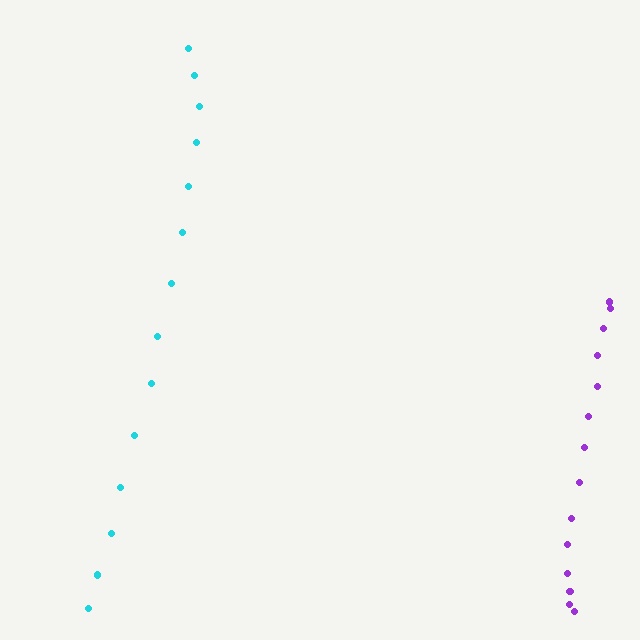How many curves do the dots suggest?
There are 2 distinct paths.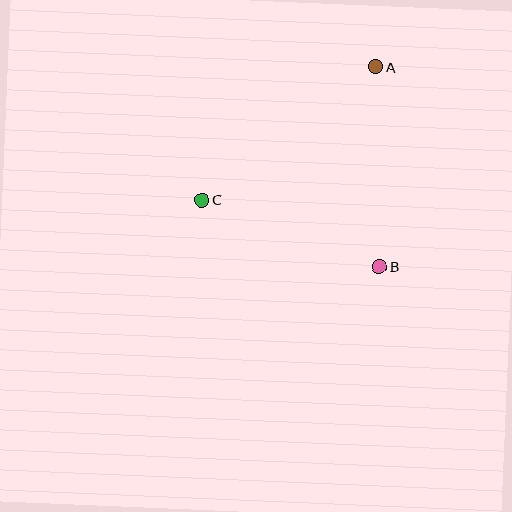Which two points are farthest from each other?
Points A and C are farthest from each other.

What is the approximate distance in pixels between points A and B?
The distance between A and B is approximately 200 pixels.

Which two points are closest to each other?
Points B and C are closest to each other.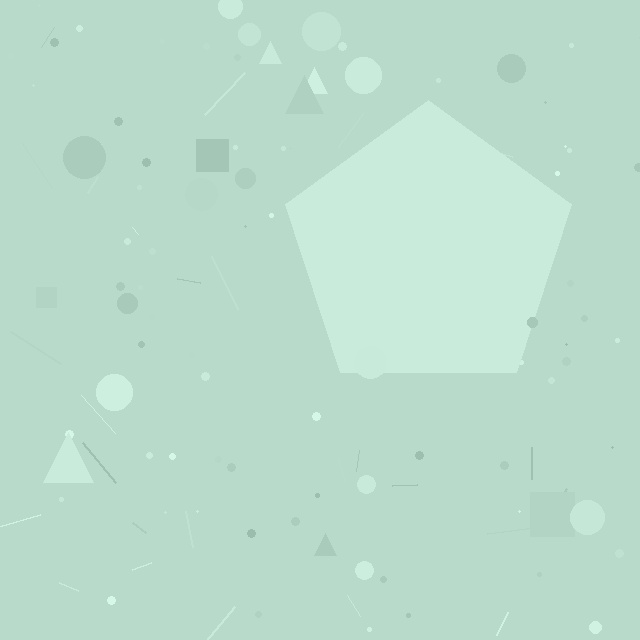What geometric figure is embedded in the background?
A pentagon is embedded in the background.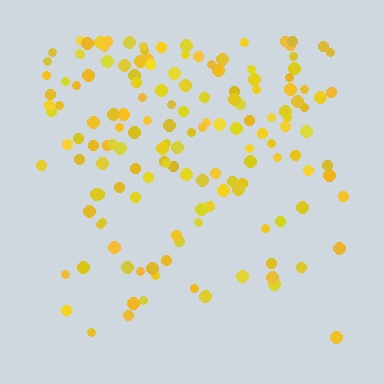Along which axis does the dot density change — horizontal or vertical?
Vertical.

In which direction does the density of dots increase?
From bottom to top, with the top side densest.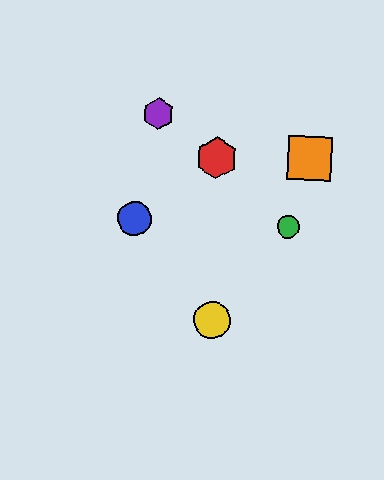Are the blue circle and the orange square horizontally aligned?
No, the blue circle is at y≈219 and the orange square is at y≈159.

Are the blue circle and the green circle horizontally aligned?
Yes, both are at y≈219.